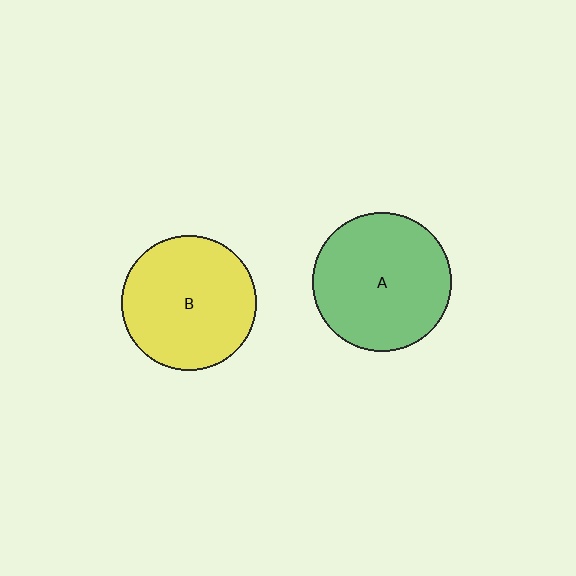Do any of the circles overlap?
No, none of the circles overlap.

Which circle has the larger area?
Circle A (green).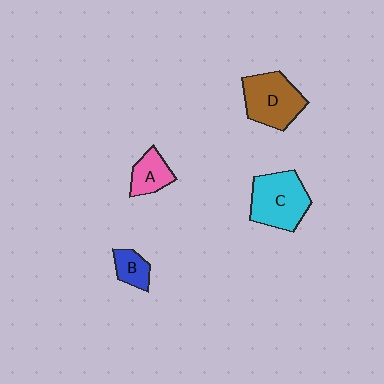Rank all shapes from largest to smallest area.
From largest to smallest: C (cyan), D (brown), A (pink), B (blue).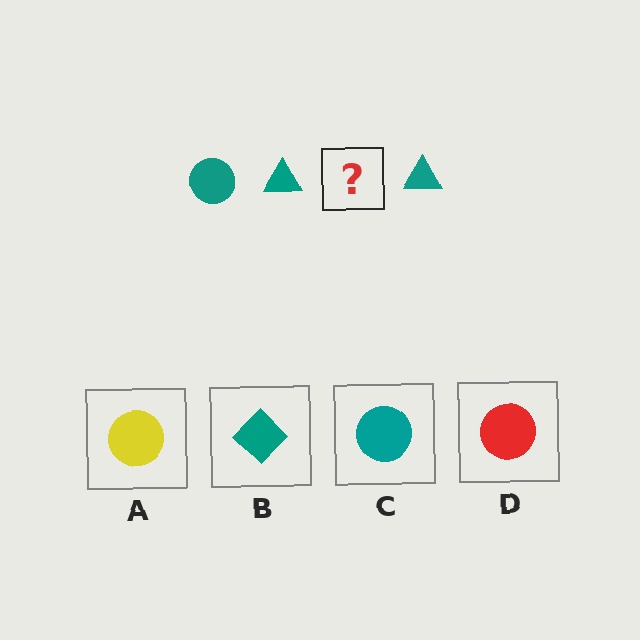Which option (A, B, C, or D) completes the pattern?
C.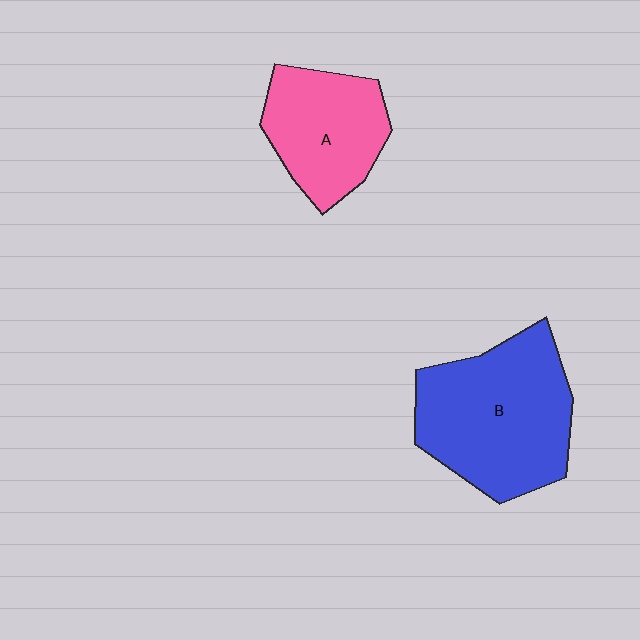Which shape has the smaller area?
Shape A (pink).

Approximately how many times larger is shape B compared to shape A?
Approximately 1.5 times.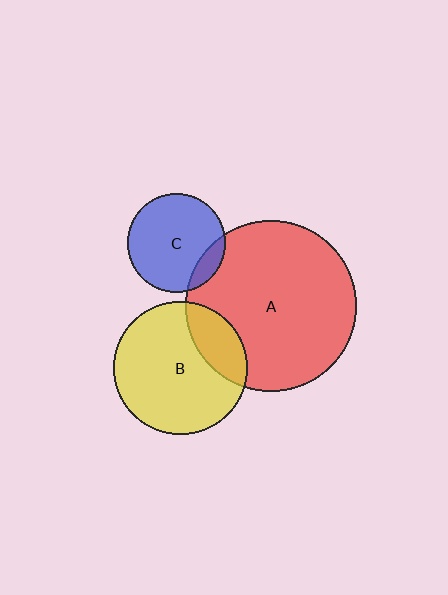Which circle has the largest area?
Circle A (red).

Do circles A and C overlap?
Yes.